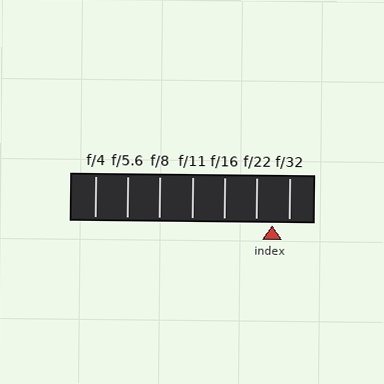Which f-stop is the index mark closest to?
The index mark is closest to f/22.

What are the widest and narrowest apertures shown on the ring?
The widest aperture shown is f/4 and the narrowest is f/32.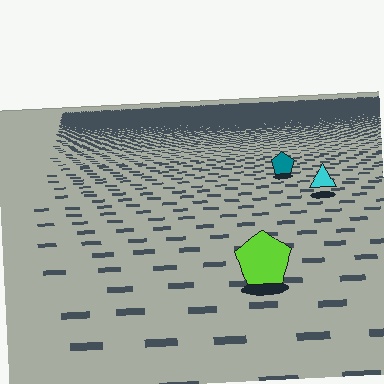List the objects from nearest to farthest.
From nearest to farthest: the lime pentagon, the cyan triangle, the teal pentagon.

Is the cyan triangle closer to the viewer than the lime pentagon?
No. The lime pentagon is closer — you can tell from the texture gradient: the ground texture is coarser near it.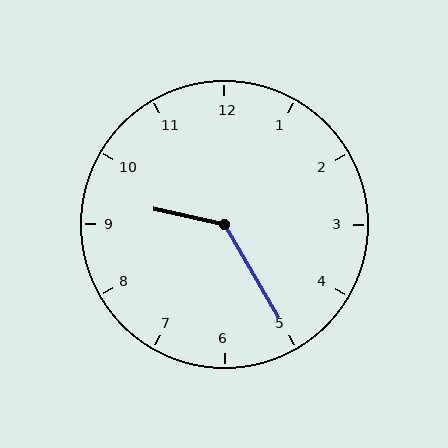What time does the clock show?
9:25.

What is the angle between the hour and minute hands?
Approximately 132 degrees.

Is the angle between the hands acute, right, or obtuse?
It is obtuse.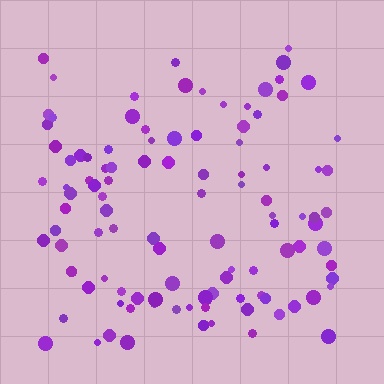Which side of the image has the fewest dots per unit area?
The top.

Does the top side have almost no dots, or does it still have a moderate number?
Still a moderate number, just noticeably fewer than the bottom.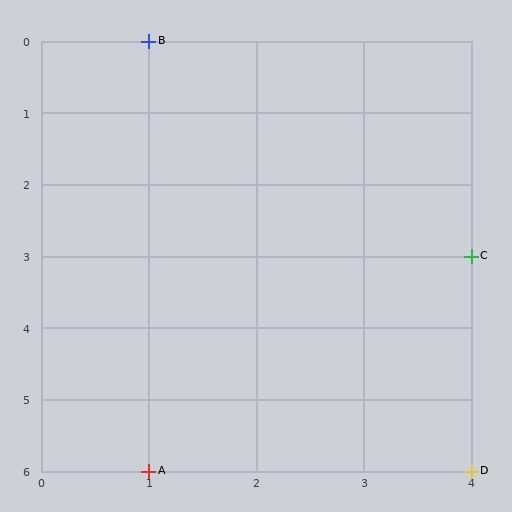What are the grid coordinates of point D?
Point D is at grid coordinates (4, 6).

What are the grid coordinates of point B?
Point B is at grid coordinates (1, 0).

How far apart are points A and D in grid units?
Points A and D are 3 columns apart.